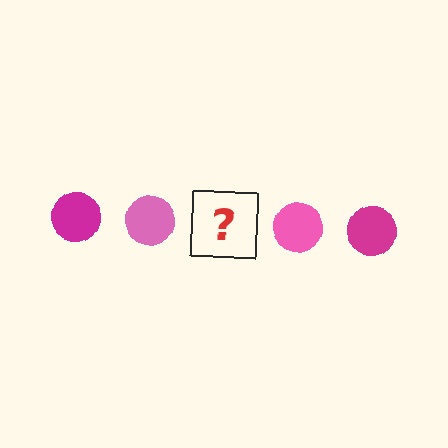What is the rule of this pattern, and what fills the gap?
The rule is that the pattern cycles through magenta, pink circles. The gap should be filled with a magenta circle.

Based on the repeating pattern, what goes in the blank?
The blank should be a magenta circle.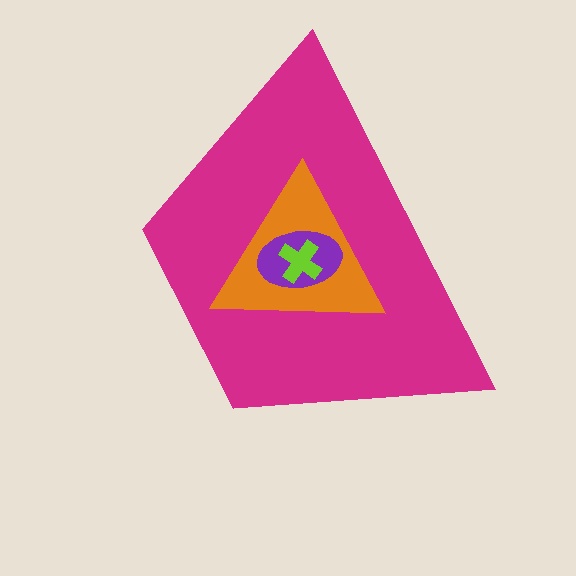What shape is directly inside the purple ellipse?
The lime cross.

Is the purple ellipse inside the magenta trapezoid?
Yes.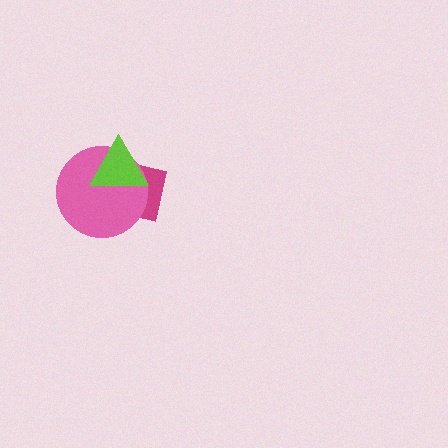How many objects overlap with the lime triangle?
2 objects overlap with the lime triangle.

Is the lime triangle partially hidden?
No, no other shape covers it.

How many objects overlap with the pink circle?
2 objects overlap with the pink circle.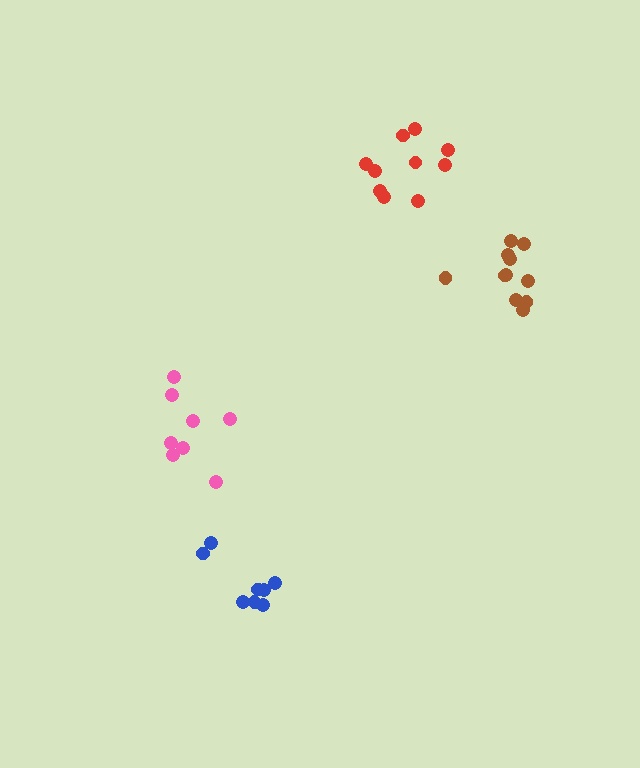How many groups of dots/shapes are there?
There are 4 groups.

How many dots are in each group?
Group 1: 11 dots, Group 2: 10 dots, Group 3: 8 dots, Group 4: 8 dots (37 total).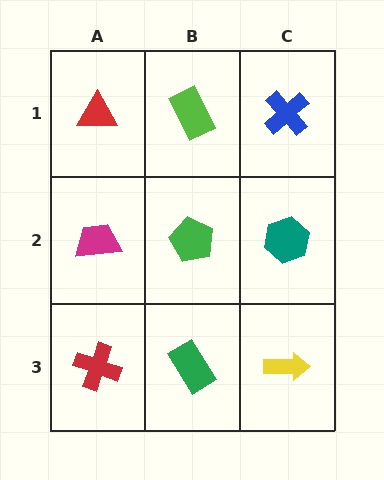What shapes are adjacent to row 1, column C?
A teal hexagon (row 2, column C), a lime rectangle (row 1, column B).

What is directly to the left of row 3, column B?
A red cross.